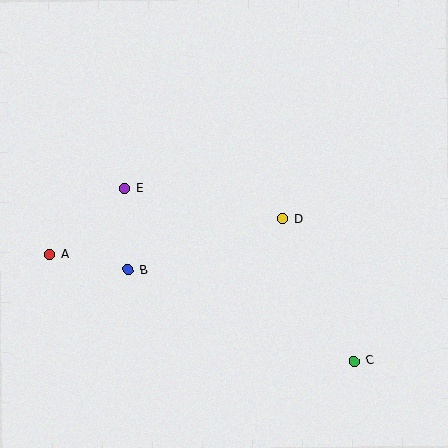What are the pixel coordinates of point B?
Point B is at (128, 270).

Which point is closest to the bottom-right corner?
Point C is closest to the bottom-right corner.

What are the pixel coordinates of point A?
Point A is at (50, 254).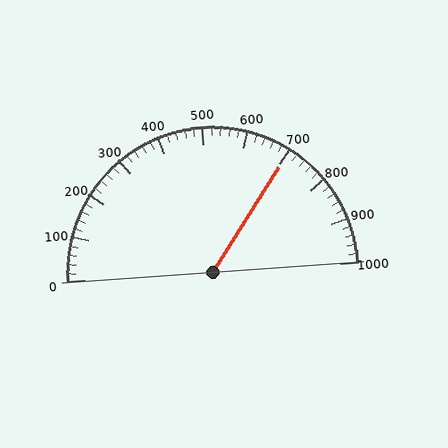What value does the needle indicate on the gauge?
The needle indicates approximately 700.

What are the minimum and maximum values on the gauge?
The gauge ranges from 0 to 1000.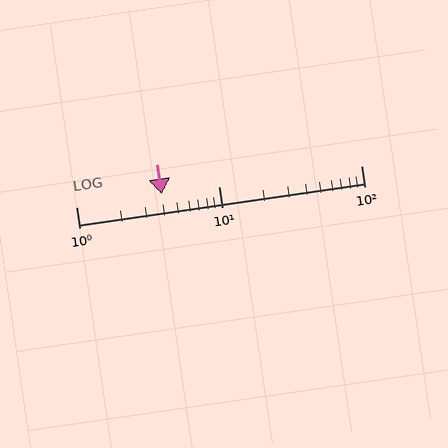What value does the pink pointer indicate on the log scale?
The pointer indicates approximately 4.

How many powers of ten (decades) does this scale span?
The scale spans 2 decades, from 1 to 100.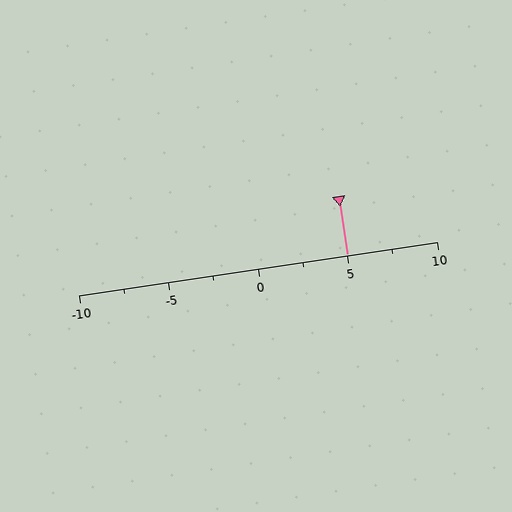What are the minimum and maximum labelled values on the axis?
The axis runs from -10 to 10.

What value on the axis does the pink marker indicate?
The marker indicates approximately 5.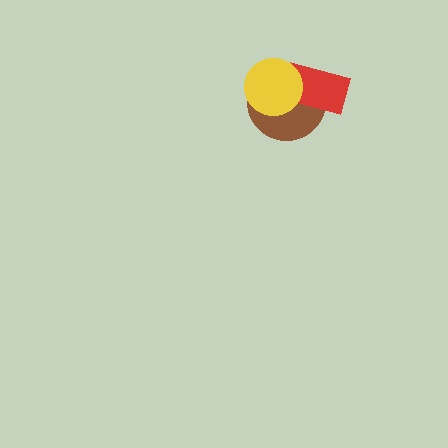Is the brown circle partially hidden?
Yes, it is partially covered by another shape.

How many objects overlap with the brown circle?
2 objects overlap with the brown circle.